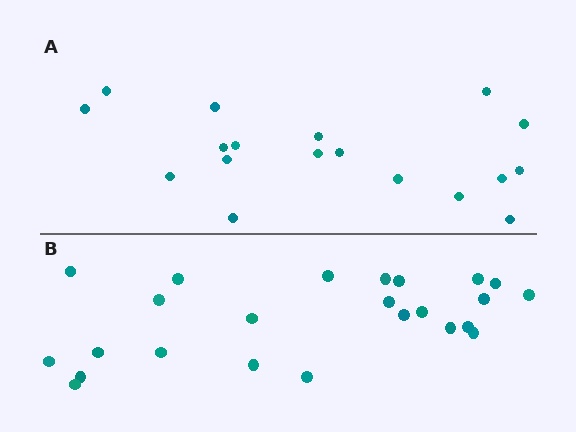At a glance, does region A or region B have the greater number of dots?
Region B (the bottom region) has more dots.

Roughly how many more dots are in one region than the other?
Region B has about 6 more dots than region A.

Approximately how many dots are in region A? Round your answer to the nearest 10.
About 20 dots. (The exact count is 18, which rounds to 20.)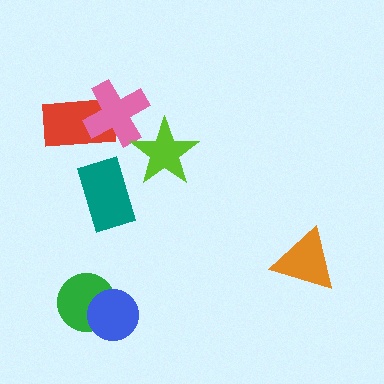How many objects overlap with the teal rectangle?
0 objects overlap with the teal rectangle.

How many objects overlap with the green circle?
1 object overlaps with the green circle.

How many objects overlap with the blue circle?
1 object overlaps with the blue circle.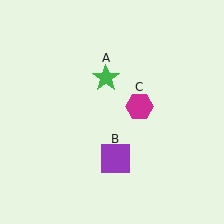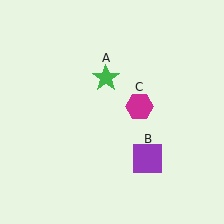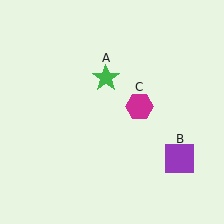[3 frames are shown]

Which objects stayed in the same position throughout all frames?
Green star (object A) and magenta hexagon (object C) remained stationary.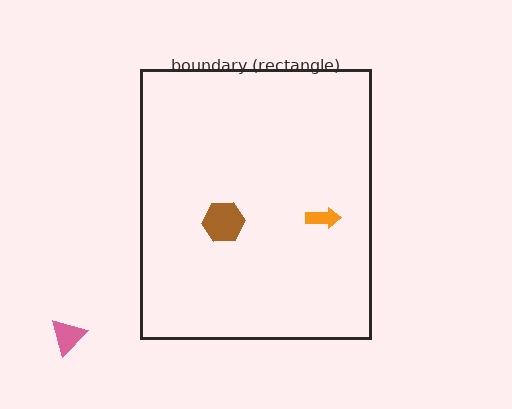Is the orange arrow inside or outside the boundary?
Inside.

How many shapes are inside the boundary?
2 inside, 1 outside.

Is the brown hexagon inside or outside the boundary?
Inside.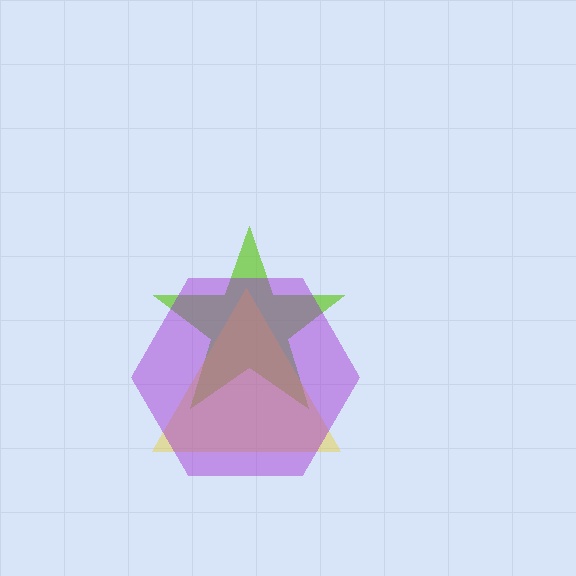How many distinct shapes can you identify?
There are 3 distinct shapes: a lime star, a yellow triangle, a purple hexagon.